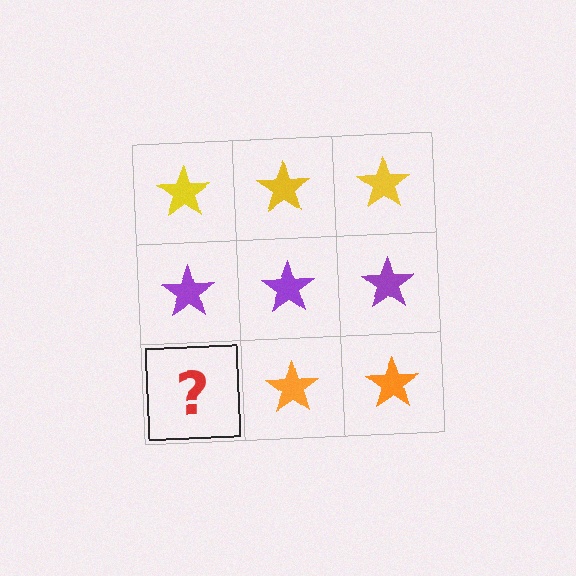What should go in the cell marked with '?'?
The missing cell should contain an orange star.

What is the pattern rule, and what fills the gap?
The rule is that each row has a consistent color. The gap should be filled with an orange star.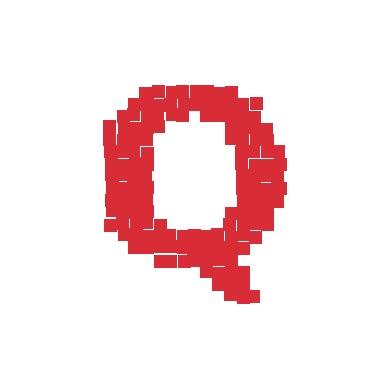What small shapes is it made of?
It is made of small squares.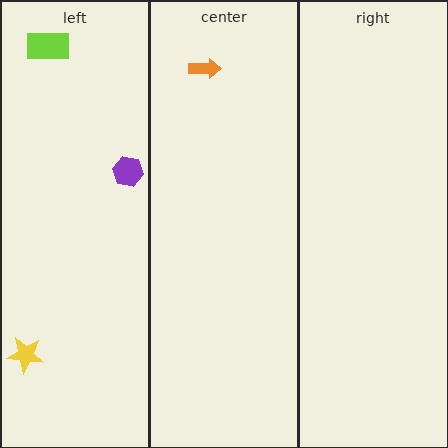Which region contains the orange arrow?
The center region.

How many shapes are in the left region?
3.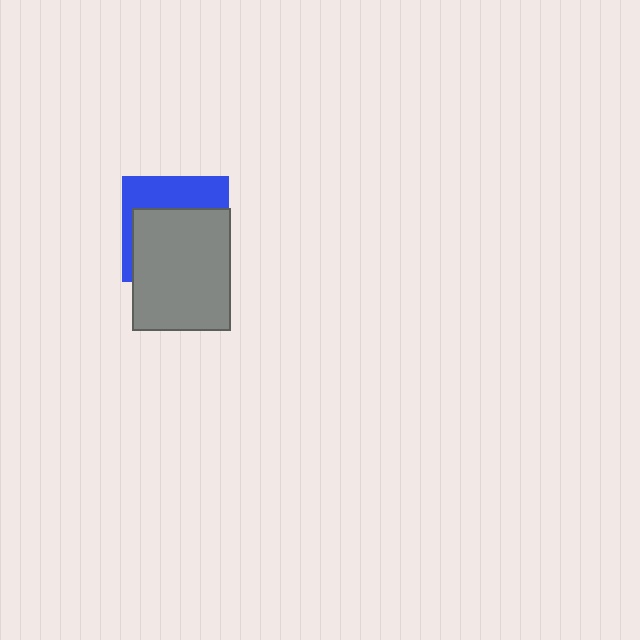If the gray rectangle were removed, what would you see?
You would see the complete blue square.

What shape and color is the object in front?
The object in front is a gray rectangle.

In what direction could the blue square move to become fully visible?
The blue square could move up. That would shift it out from behind the gray rectangle entirely.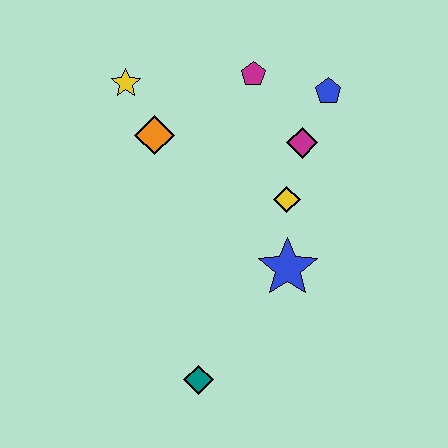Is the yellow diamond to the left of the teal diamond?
No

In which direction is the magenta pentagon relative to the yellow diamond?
The magenta pentagon is above the yellow diamond.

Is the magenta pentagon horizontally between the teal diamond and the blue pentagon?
Yes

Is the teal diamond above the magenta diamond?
No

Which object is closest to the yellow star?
The orange diamond is closest to the yellow star.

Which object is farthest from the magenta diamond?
The teal diamond is farthest from the magenta diamond.